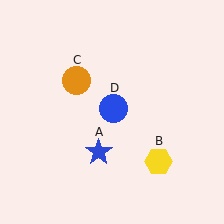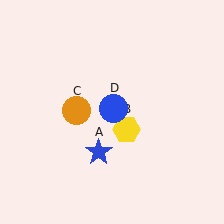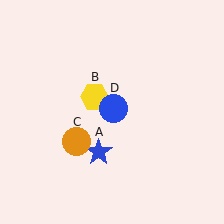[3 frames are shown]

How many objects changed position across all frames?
2 objects changed position: yellow hexagon (object B), orange circle (object C).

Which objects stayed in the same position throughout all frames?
Blue star (object A) and blue circle (object D) remained stationary.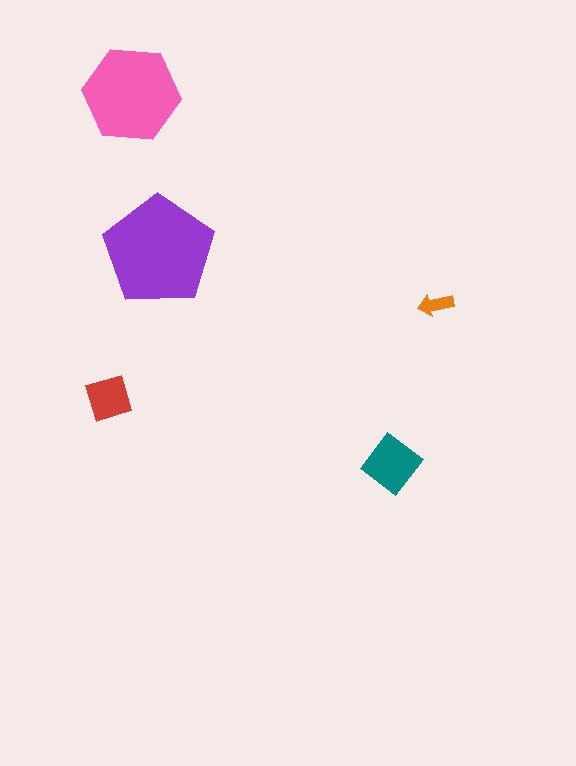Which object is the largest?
The purple pentagon.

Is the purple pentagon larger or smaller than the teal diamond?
Larger.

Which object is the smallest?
The orange arrow.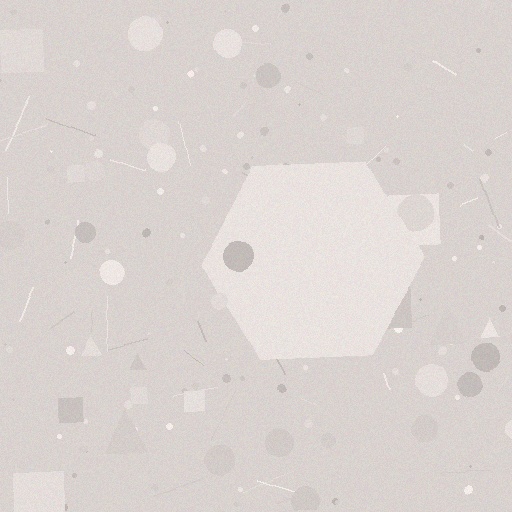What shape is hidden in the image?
A hexagon is hidden in the image.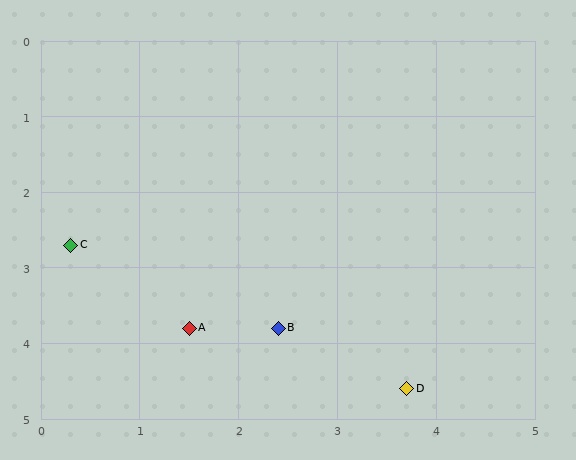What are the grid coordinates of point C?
Point C is at approximately (0.3, 2.7).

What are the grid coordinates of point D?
Point D is at approximately (3.7, 4.6).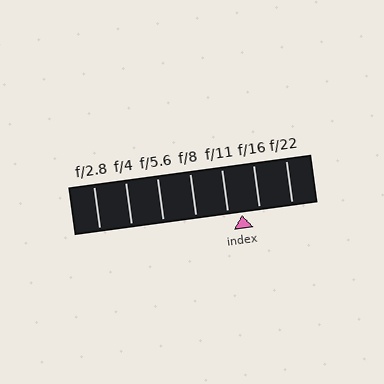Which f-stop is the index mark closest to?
The index mark is closest to f/11.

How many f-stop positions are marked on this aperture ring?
There are 7 f-stop positions marked.